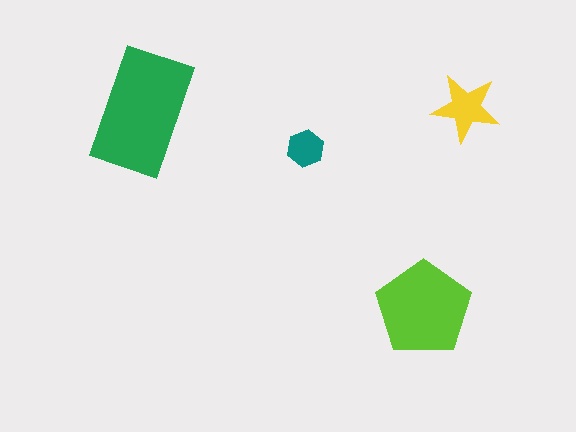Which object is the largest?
The green rectangle.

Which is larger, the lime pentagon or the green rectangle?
The green rectangle.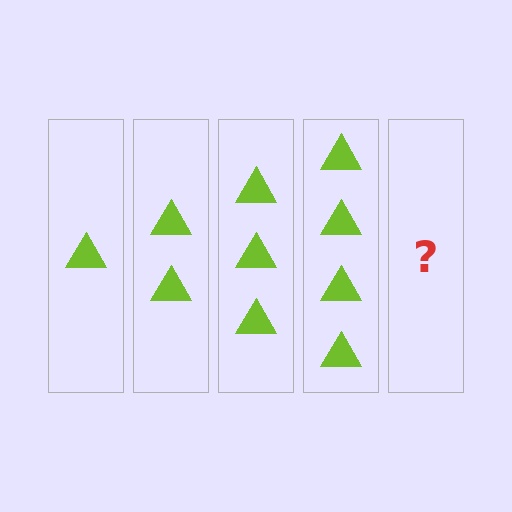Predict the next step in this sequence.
The next step is 5 triangles.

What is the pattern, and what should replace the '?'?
The pattern is that each step adds one more triangle. The '?' should be 5 triangles.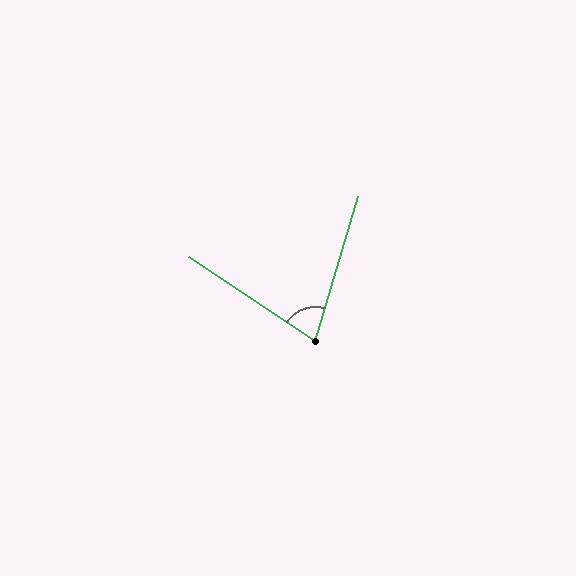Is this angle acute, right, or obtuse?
It is acute.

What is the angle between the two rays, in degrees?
Approximately 73 degrees.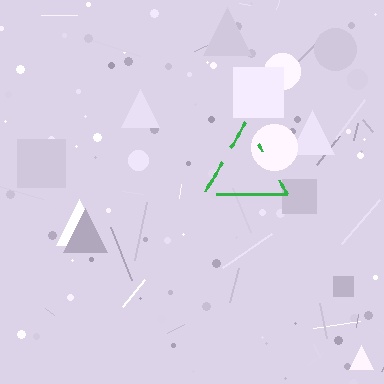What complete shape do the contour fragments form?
The contour fragments form a triangle.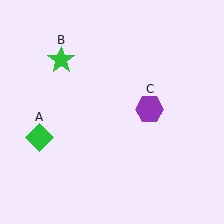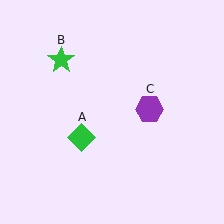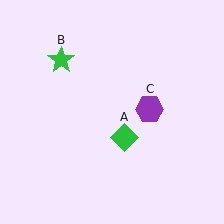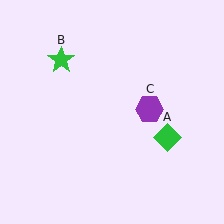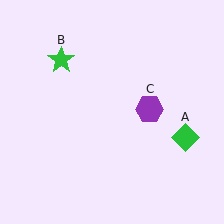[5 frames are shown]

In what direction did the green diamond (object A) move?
The green diamond (object A) moved right.